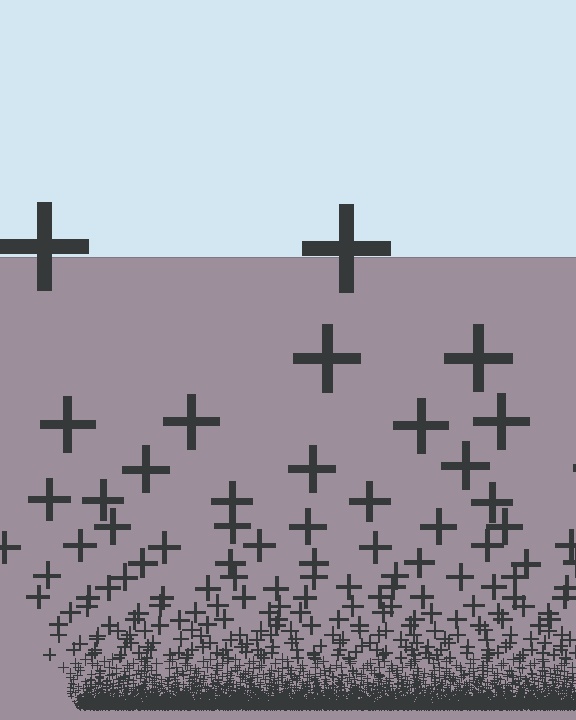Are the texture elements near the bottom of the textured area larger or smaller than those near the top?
Smaller. The gradient is inverted — elements near the bottom are smaller and denser.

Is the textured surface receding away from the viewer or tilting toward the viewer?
The surface appears to tilt toward the viewer. Texture elements get larger and sparser toward the top.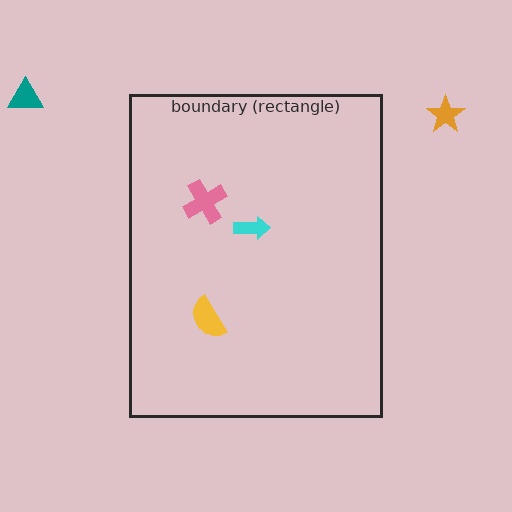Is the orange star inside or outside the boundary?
Outside.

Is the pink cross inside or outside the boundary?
Inside.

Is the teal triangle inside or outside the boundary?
Outside.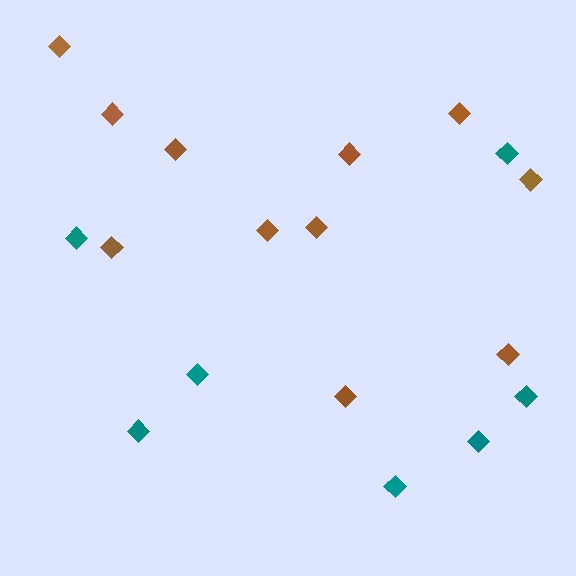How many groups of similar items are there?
There are 2 groups: one group of teal diamonds (7) and one group of brown diamonds (11).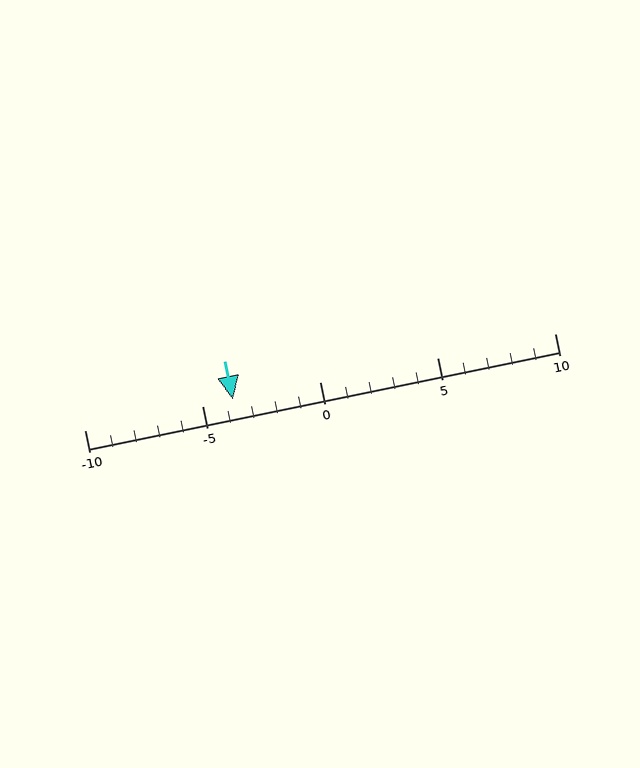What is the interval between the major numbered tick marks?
The major tick marks are spaced 5 units apart.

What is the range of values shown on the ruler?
The ruler shows values from -10 to 10.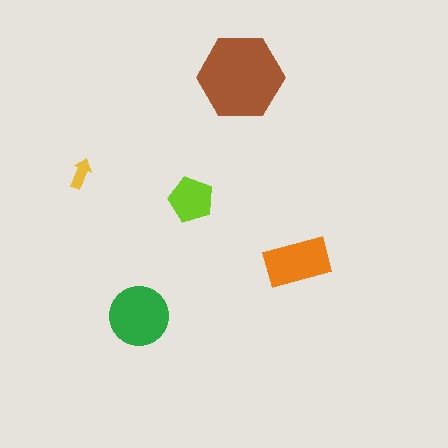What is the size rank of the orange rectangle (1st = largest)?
3rd.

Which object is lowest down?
The green circle is bottommost.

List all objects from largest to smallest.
The brown hexagon, the green circle, the orange rectangle, the lime pentagon, the yellow arrow.